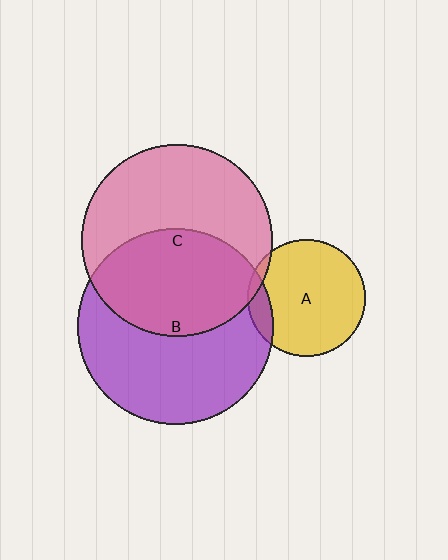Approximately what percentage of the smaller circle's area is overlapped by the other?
Approximately 45%.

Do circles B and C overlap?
Yes.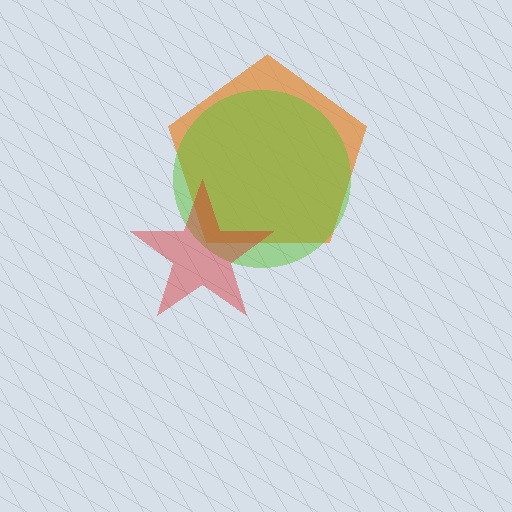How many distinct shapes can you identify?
There are 3 distinct shapes: an orange pentagon, a lime circle, a red star.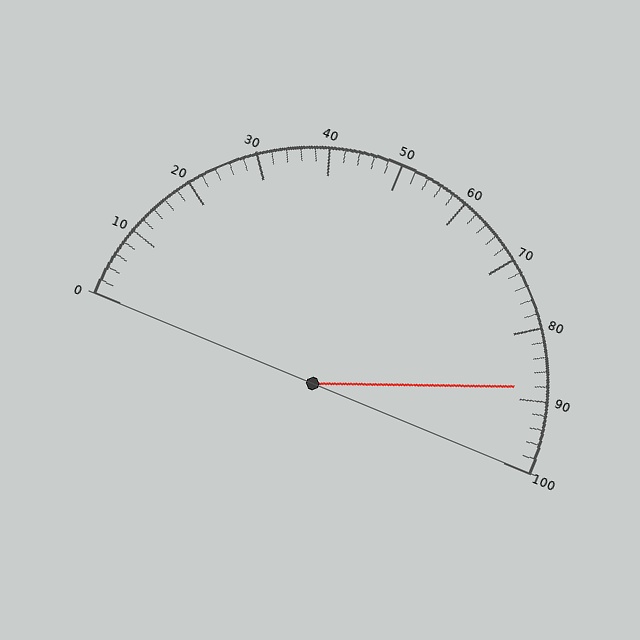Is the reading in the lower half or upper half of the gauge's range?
The reading is in the upper half of the range (0 to 100).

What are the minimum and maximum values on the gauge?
The gauge ranges from 0 to 100.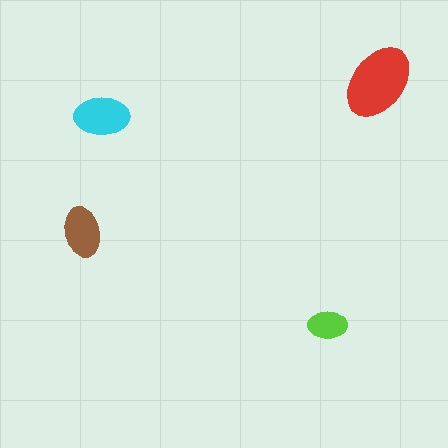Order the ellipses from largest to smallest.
the red one, the cyan one, the brown one, the lime one.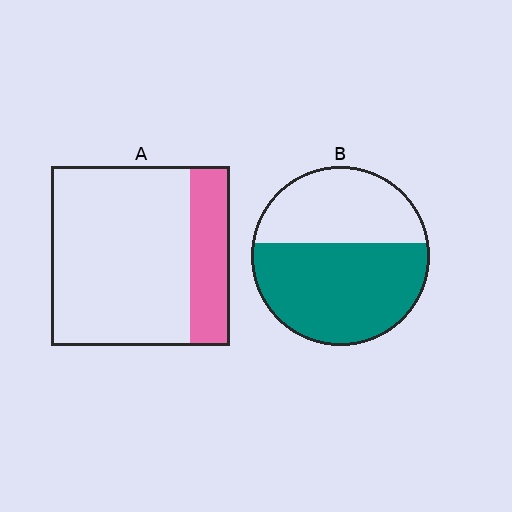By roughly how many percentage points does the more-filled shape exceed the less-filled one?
By roughly 35 percentage points (B over A).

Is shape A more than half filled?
No.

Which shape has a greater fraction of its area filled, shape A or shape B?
Shape B.